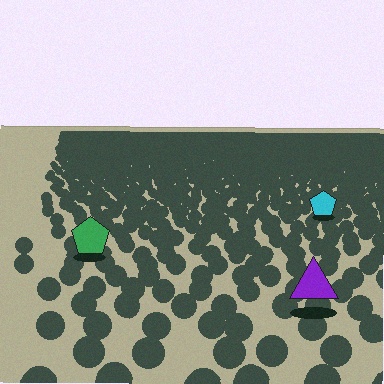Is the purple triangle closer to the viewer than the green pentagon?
Yes. The purple triangle is closer — you can tell from the texture gradient: the ground texture is coarser near it.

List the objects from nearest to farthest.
From nearest to farthest: the purple triangle, the green pentagon, the cyan pentagon.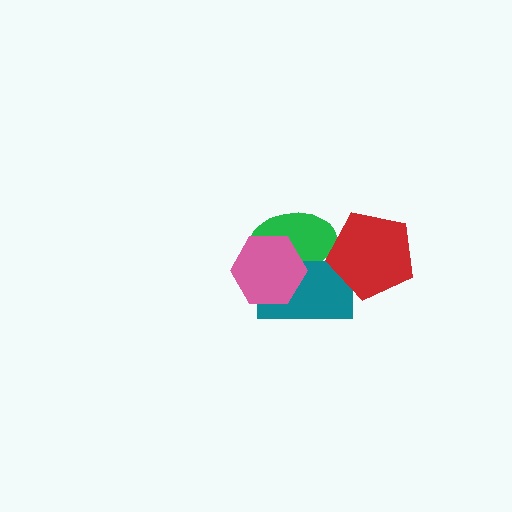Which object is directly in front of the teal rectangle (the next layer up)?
The pink hexagon is directly in front of the teal rectangle.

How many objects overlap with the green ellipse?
3 objects overlap with the green ellipse.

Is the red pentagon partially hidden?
No, no other shape covers it.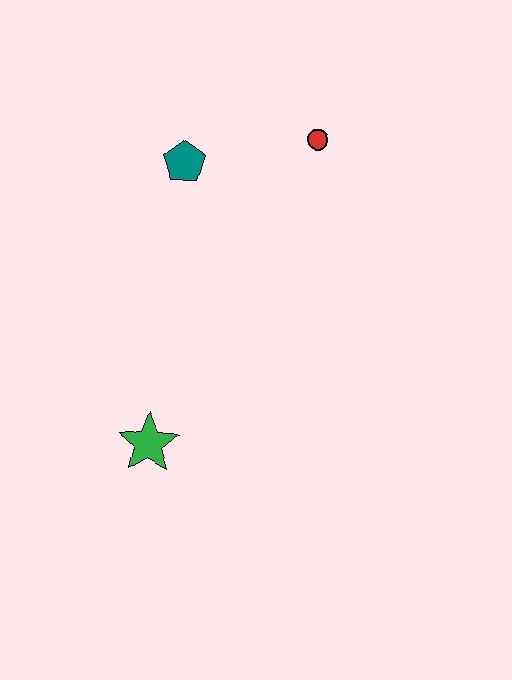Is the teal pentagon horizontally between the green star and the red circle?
Yes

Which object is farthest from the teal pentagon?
The green star is farthest from the teal pentagon.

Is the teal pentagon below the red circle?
Yes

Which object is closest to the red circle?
The teal pentagon is closest to the red circle.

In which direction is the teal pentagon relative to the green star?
The teal pentagon is above the green star.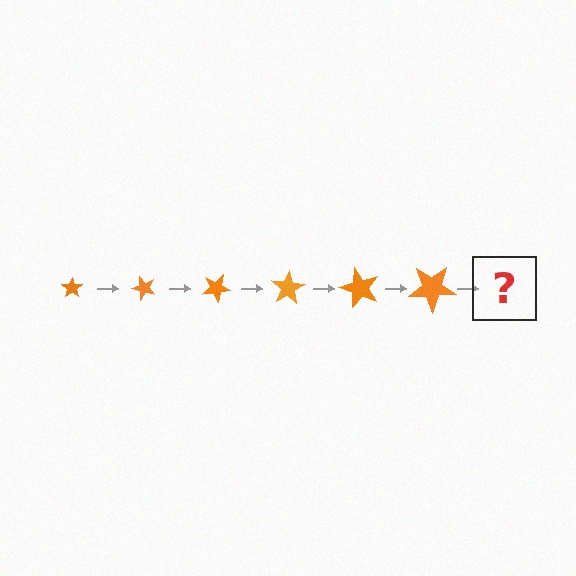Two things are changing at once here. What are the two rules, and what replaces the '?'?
The two rules are that the star grows larger each step and it rotates 50 degrees each step. The '?' should be a star, larger than the previous one and rotated 300 degrees from the start.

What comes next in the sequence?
The next element should be a star, larger than the previous one and rotated 300 degrees from the start.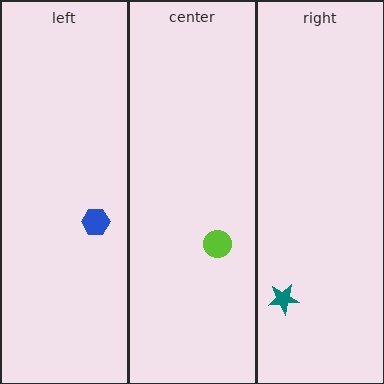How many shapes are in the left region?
1.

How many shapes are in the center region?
1.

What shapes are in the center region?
The lime circle.